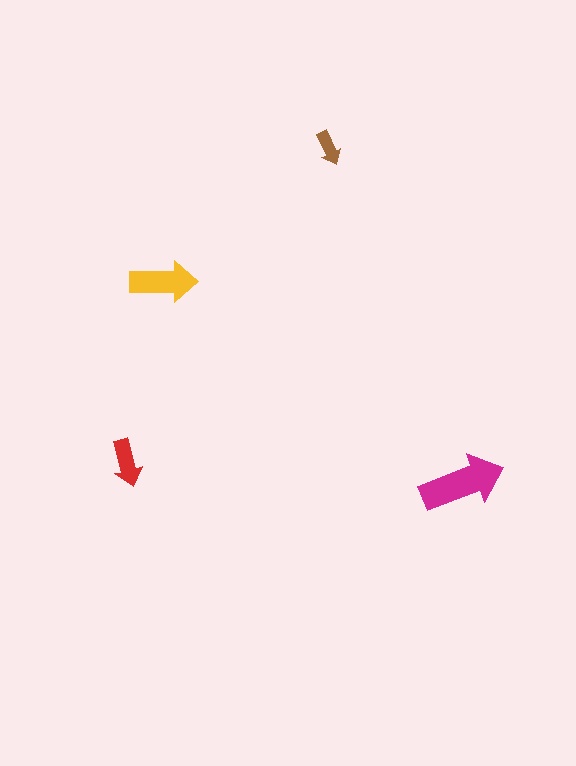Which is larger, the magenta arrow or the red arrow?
The magenta one.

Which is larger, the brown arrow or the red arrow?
The red one.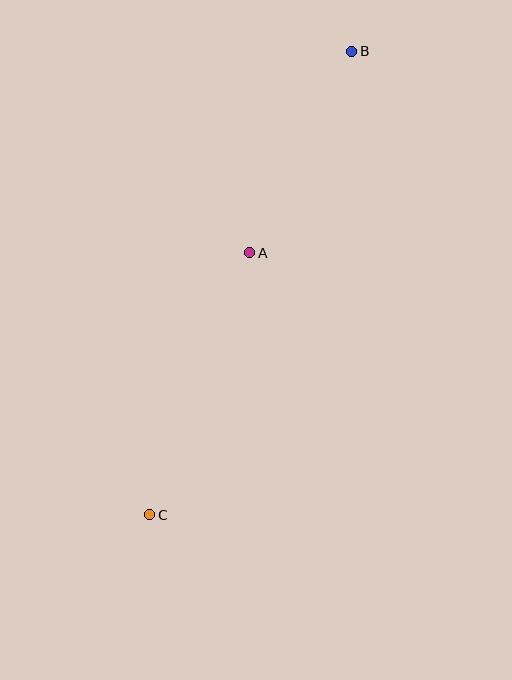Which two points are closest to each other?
Points A and B are closest to each other.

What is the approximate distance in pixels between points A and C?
The distance between A and C is approximately 280 pixels.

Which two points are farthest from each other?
Points B and C are farthest from each other.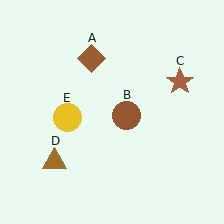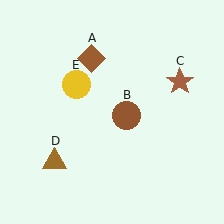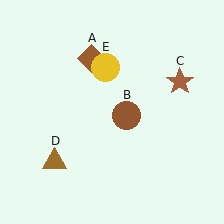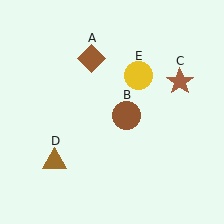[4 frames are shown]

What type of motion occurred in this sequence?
The yellow circle (object E) rotated clockwise around the center of the scene.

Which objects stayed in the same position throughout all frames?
Brown diamond (object A) and brown circle (object B) and brown star (object C) and brown triangle (object D) remained stationary.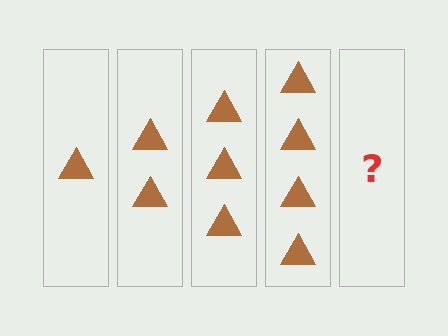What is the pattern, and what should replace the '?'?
The pattern is that each step adds one more triangle. The '?' should be 5 triangles.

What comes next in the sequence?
The next element should be 5 triangles.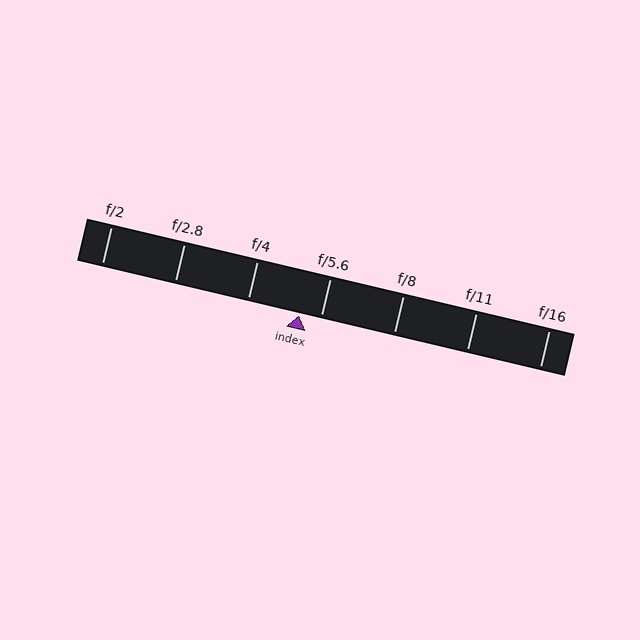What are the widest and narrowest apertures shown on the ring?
The widest aperture shown is f/2 and the narrowest is f/16.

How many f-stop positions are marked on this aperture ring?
There are 7 f-stop positions marked.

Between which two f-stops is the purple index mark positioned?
The index mark is between f/4 and f/5.6.